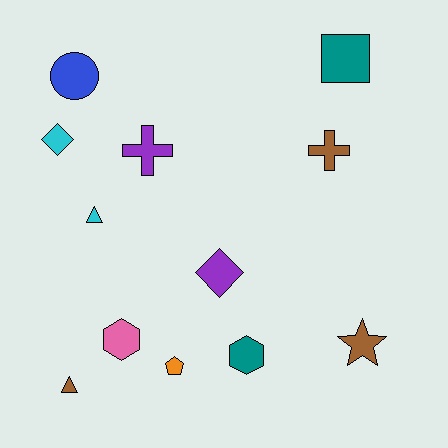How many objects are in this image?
There are 12 objects.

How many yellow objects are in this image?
There are no yellow objects.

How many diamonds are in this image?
There are 2 diamonds.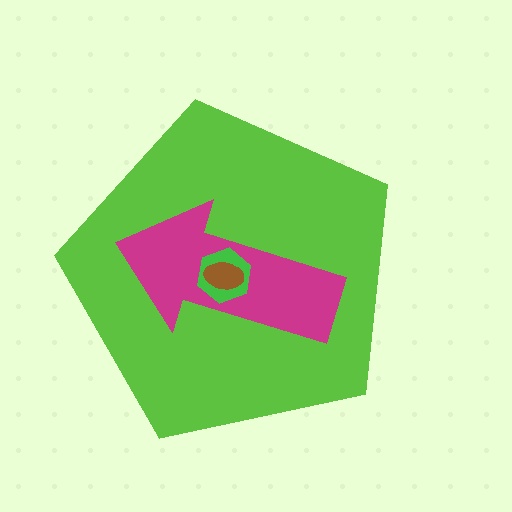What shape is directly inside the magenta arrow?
The green hexagon.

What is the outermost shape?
The lime pentagon.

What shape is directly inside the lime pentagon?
The magenta arrow.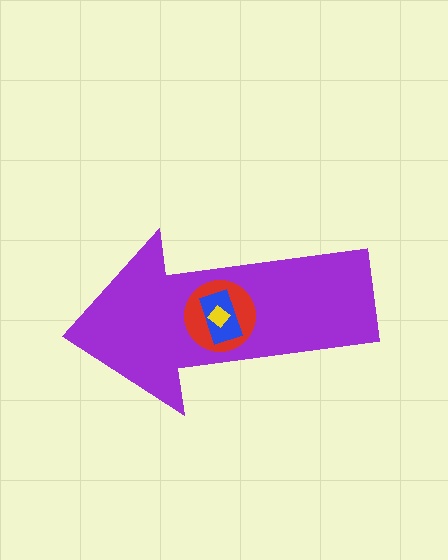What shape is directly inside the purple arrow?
The red circle.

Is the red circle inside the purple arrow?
Yes.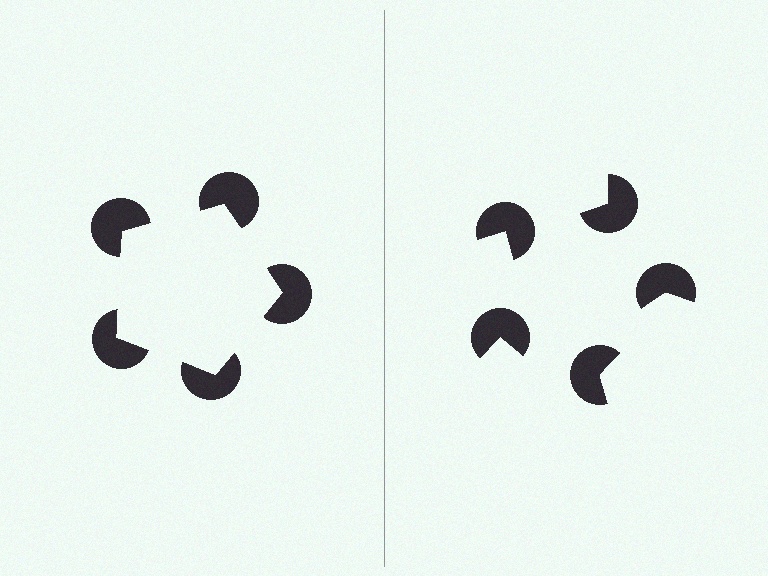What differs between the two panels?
The pac-man discs are positioned identically on both sides; only the wedge orientations differ. On the left they align to a pentagon; on the right they are misaligned.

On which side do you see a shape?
An illusory pentagon appears on the left side. On the right side the wedge cuts are rotated, so no coherent shape forms.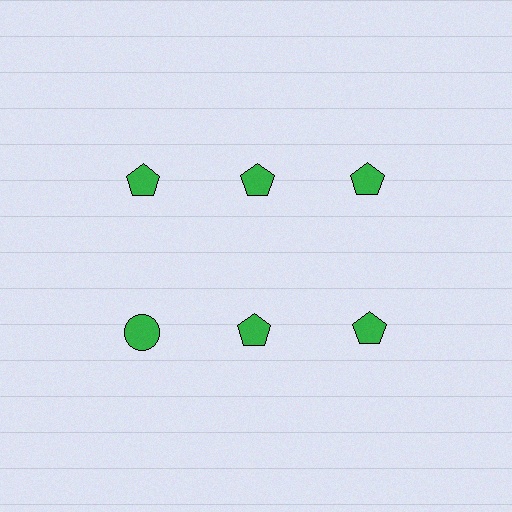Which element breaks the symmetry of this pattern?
The green circle in the second row, leftmost column breaks the symmetry. All other shapes are green pentagons.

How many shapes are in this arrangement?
There are 6 shapes arranged in a grid pattern.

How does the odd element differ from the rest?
It has a different shape: circle instead of pentagon.